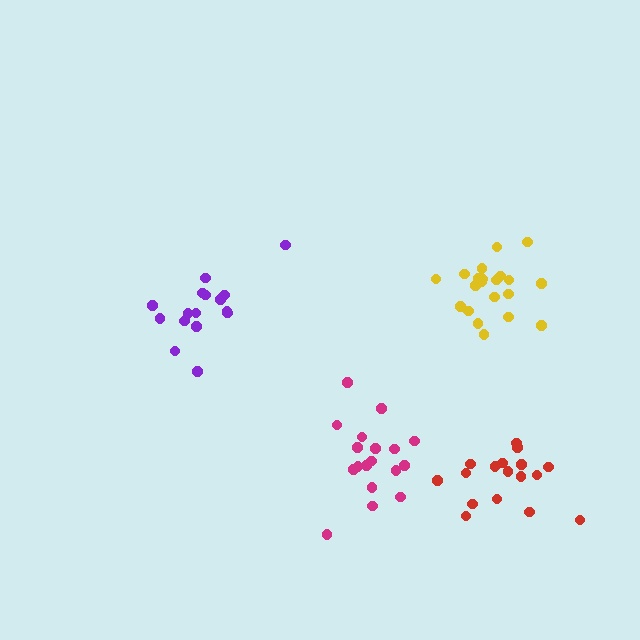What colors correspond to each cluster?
The clusters are colored: purple, red, yellow, magenta.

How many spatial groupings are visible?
There are 4 spatial groupings.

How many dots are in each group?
Group 1: 16 dots, Group 2: 17 dots, Group 3: 21 dots, Group 4: 18 dots (72 total).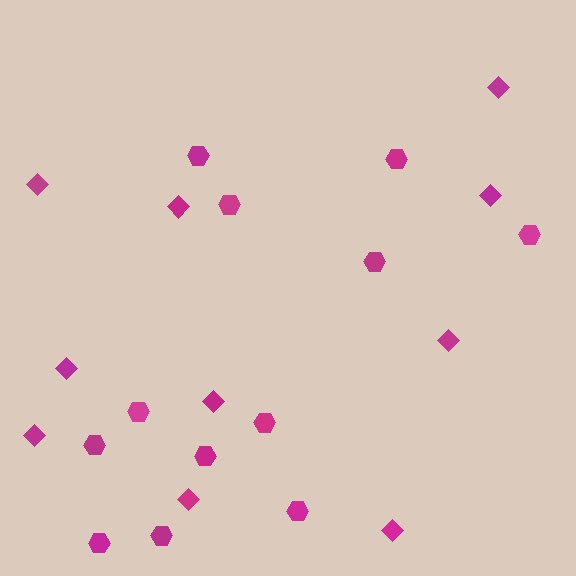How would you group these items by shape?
There are 2 groups: one group of hexagons (12) and one group of diamonds (10).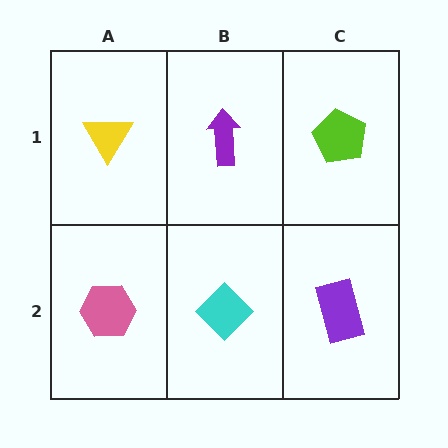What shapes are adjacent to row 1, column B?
A cyan diamond (row 2, column B), a yellow triangle (row 1, column A), a lime pentagon (row 1, column C).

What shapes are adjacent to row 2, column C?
A lime pentagon (row 1, column C), a cyan diamond (row 2, column B).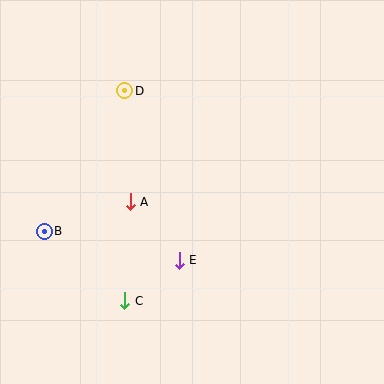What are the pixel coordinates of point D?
Point D is at (125, 91).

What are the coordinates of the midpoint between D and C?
The midpoint between D and C is at (125, 196).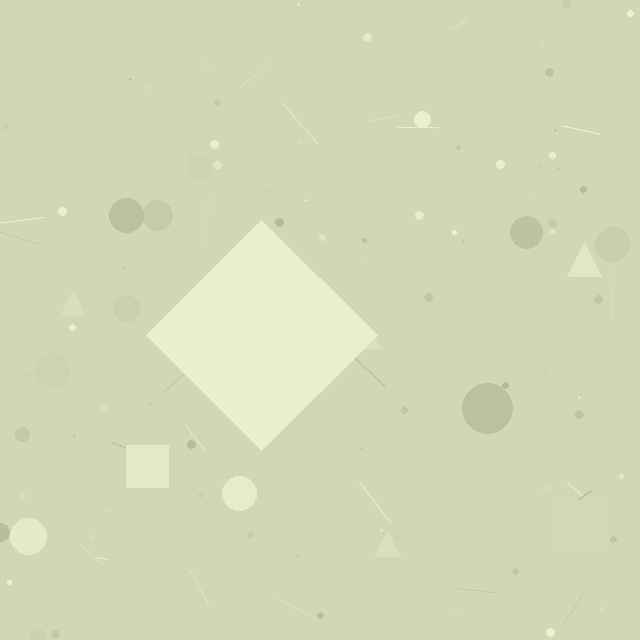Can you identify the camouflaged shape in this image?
The camouflaged shape is a diamond.